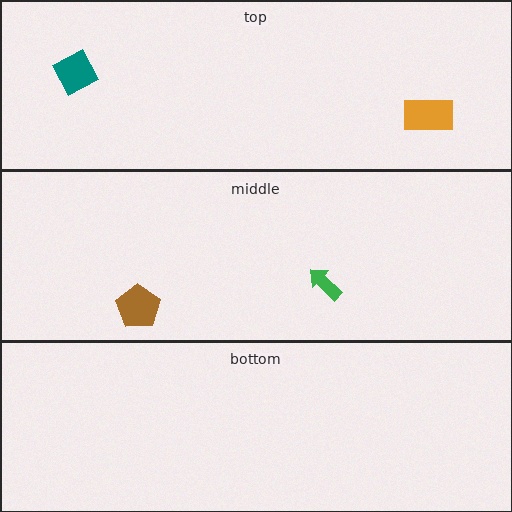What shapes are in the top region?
The orange rectangle, the teal diamond.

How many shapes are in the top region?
2.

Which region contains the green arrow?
The middle region.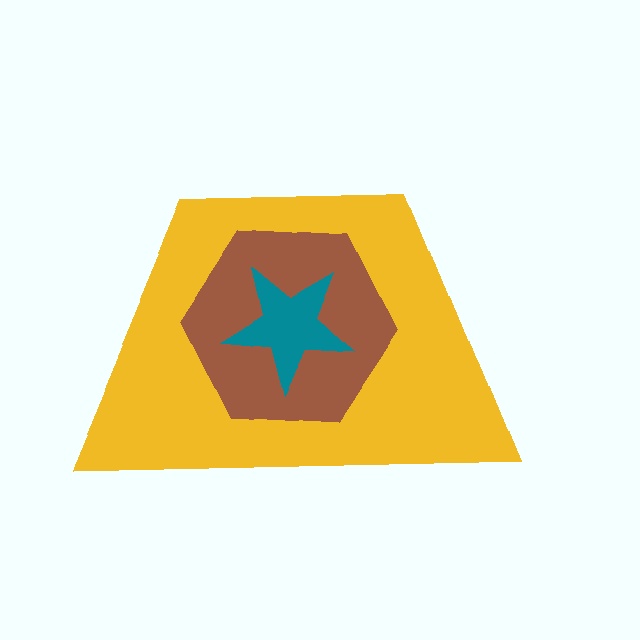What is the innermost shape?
The teal star.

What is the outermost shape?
The yellow trapezoid.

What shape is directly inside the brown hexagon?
The teal star.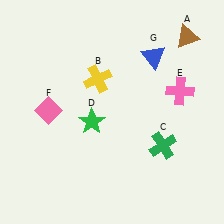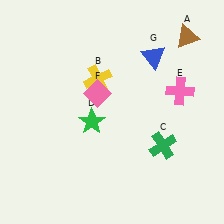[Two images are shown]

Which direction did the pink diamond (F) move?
The pink diamond (F) moved right.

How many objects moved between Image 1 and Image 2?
1 object moved between the two images.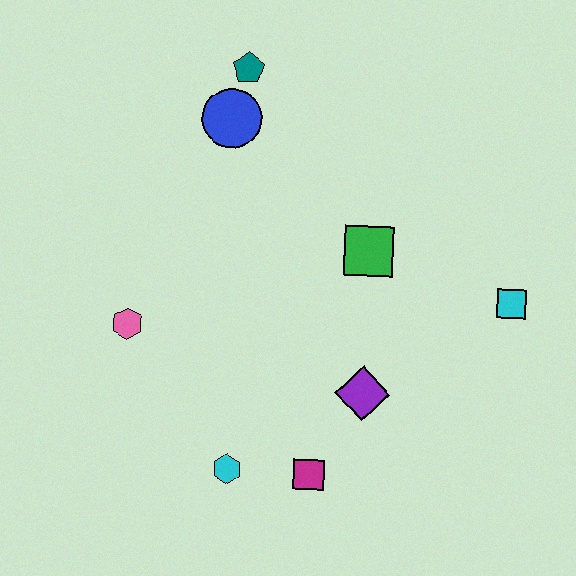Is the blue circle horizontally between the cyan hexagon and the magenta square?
No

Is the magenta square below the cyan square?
Yes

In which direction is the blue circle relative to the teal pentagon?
The blue circle is below the teal pentagon.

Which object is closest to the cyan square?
The green square is closest to the cyan square.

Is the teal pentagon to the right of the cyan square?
No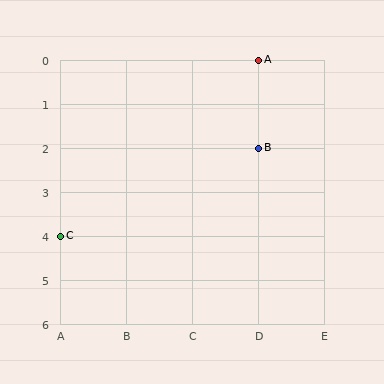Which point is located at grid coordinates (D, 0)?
Point A is at (D, 0).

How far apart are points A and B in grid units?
Points A and B are 2 rows apart.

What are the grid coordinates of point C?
Point C is at grid coordinates (A, 4).